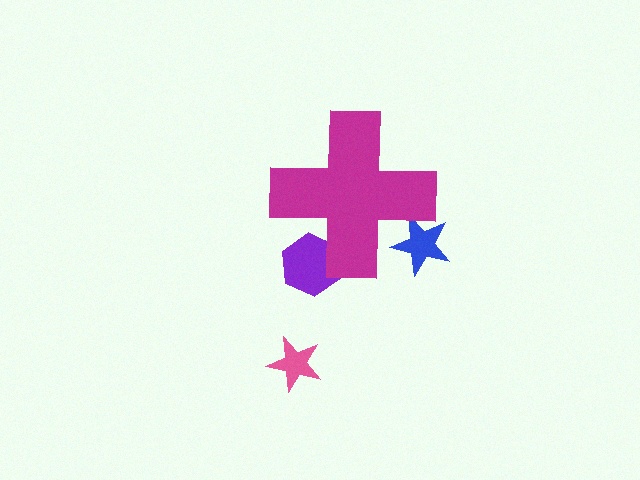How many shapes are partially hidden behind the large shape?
2 shapes are partially hidden.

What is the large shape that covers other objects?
A magenta cross.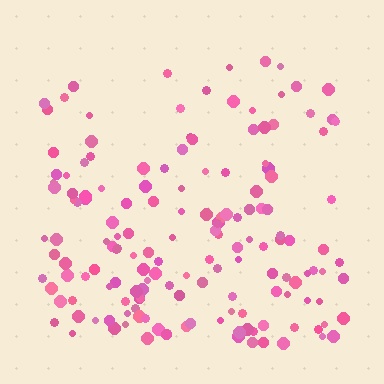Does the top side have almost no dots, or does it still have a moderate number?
Still a moderate number, just noticeably fewer than the bottom.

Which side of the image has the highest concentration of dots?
The bottom.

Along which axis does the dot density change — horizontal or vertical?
Vertical.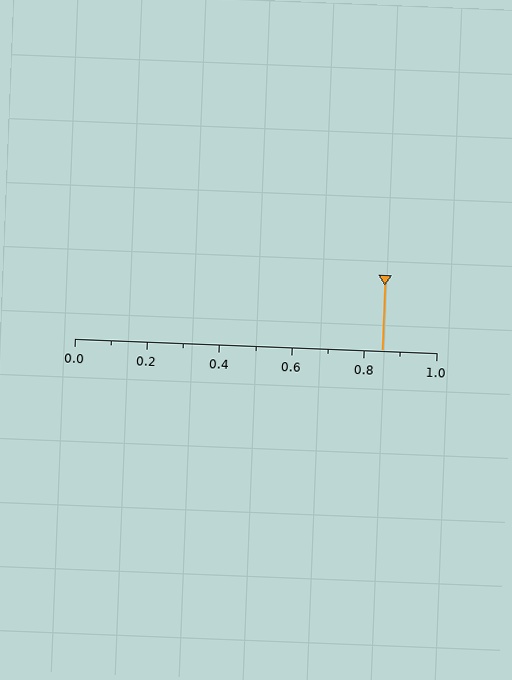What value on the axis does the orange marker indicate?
The marker indicates approximately 0.85.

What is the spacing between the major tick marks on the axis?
The major ticks are spaced 0.2 apart.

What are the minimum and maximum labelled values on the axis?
The axis runs from 0.0 to 1.0.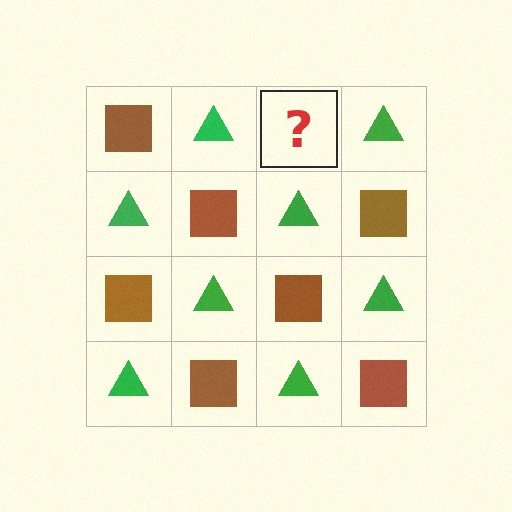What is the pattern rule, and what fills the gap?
The rule is that it alternates brown square and green triangle in a checkerboard pattern. The gap should be filled with a brown square.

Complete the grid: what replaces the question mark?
The question mark should be replaced with a brown square.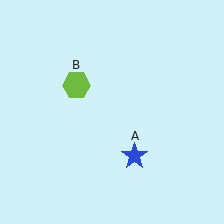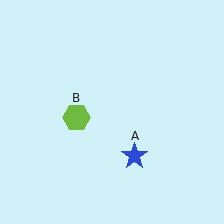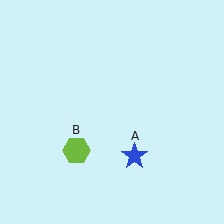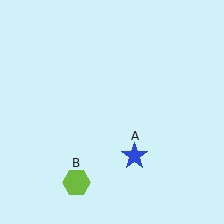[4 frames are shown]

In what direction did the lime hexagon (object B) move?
The lime hexagon (object B) moved down.